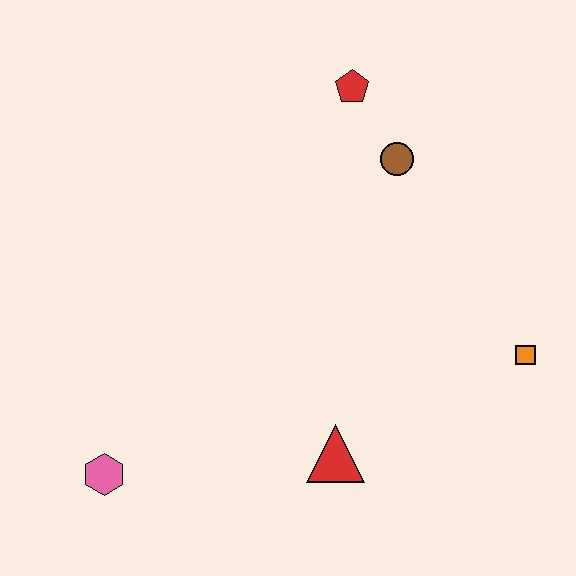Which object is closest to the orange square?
The red triangle is closest to the orange square.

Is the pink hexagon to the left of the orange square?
Yes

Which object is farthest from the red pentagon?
The pink hexagon is farthest from the red pentagon.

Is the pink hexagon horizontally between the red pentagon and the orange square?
No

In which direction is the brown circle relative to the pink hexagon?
The brown circle is above the pink hexagon.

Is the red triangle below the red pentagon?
Yes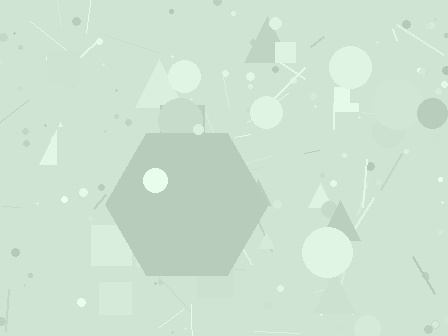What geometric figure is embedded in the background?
A hexagon is embedded in the background.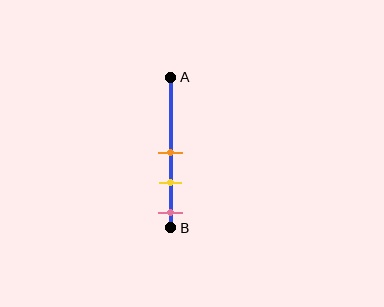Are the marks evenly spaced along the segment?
Yes, the marks are approximately evenly spaced.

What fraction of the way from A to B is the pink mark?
The pink mark is approximately 90% (0.9) of the way from A to B.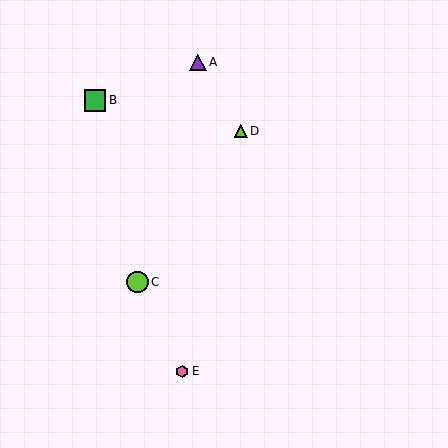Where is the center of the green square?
The center of the green square is at (95, 100).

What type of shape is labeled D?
Shape D is a lime triangle.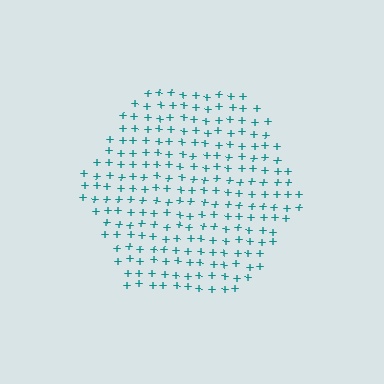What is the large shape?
The large shape is a hexagon.